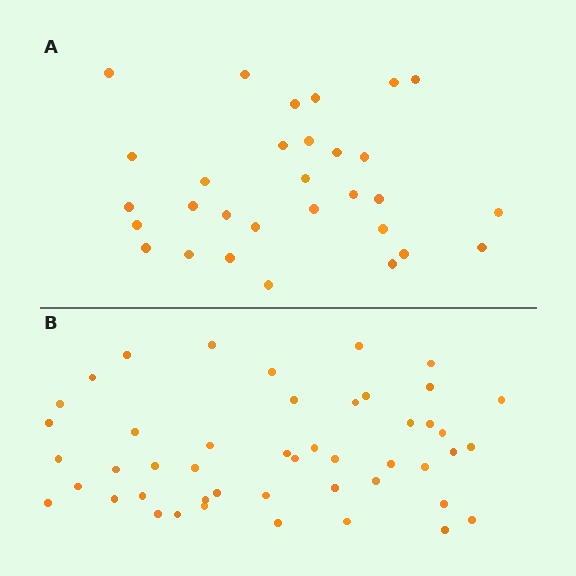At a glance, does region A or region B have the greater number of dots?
Region B (the bottom region) has more dots.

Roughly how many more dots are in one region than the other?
Region B has approximately 15 more dots than region A.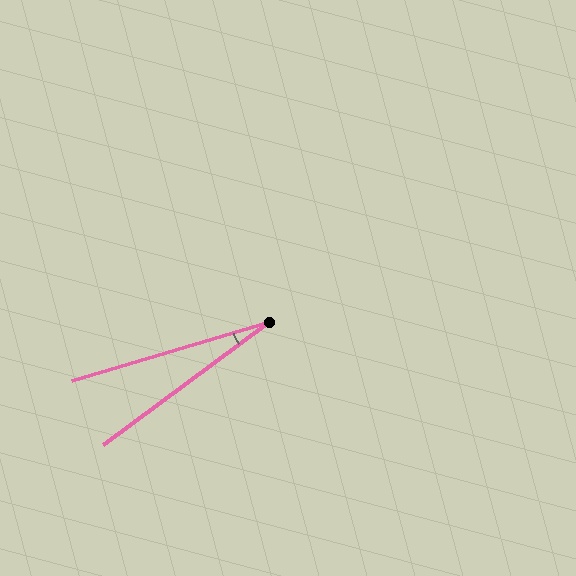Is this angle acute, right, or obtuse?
It is acute.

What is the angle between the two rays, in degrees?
Approximately 20 degrees.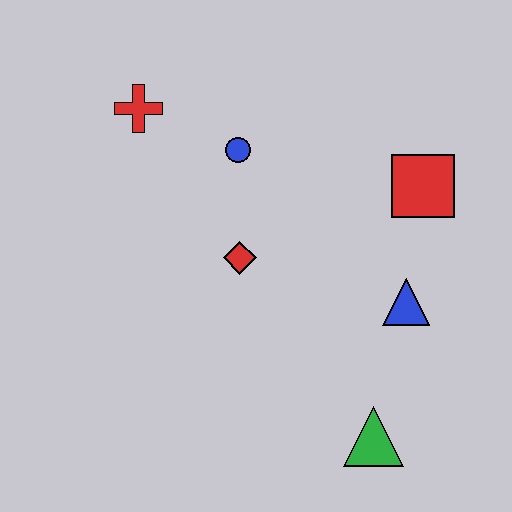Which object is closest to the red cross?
The blue circle is closest to the red cross.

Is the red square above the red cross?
No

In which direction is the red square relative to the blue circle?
The red square is to the right of the blue circle.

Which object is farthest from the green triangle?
The red cross is farthest from the green triangle.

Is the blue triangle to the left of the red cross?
No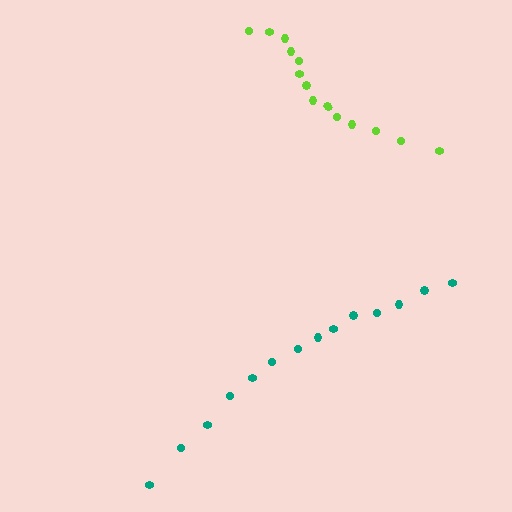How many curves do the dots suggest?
There are 2 distinct paths.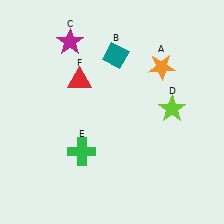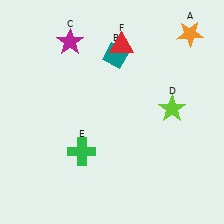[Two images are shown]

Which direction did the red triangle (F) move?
The red triangle (F) moved right.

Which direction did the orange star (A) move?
The orange star (A) moved up.